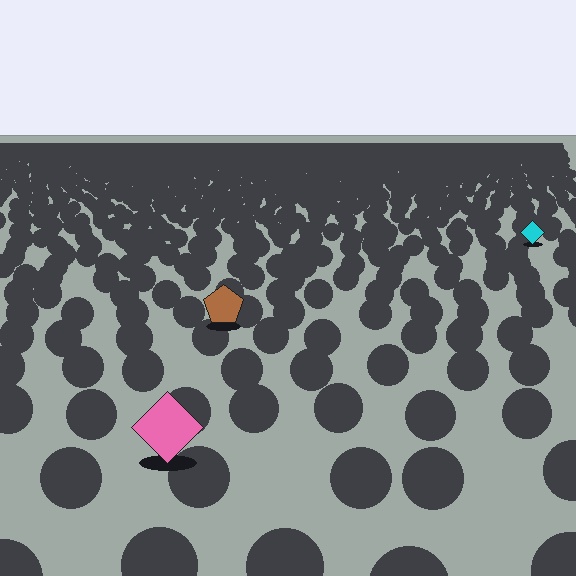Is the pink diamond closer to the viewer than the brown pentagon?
Yes. The pink diamond is closer — you can tell from the texture gradient: the ground texture is coarser near it.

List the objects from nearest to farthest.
From nearest to farthest: the pink diamond, the brown pentagon, the cyan diamond.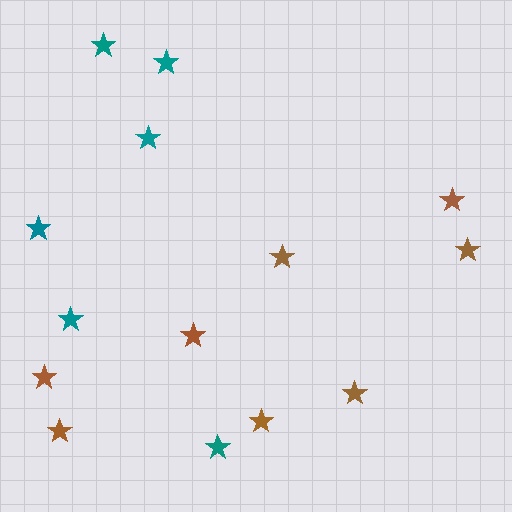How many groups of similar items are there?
There are 2 groups: one group of brown stars (8) and one group of teal stars (6).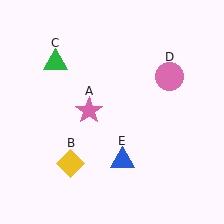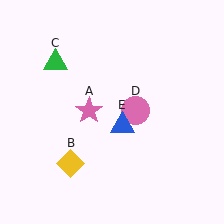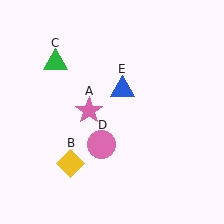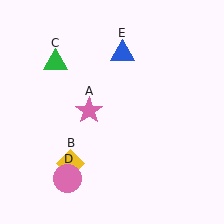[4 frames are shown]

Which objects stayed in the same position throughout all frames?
Pink star (object A) and yellow diamond (object B) and green triangle (object C) remained stationary.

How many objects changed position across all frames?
2 objects changed position: pink circle (object D), blue triangle (object E).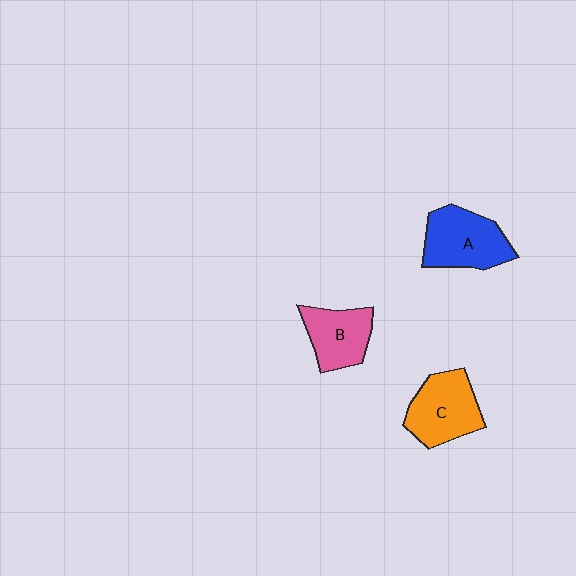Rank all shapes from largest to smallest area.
From largest to smallest: A (blue), C (orange), B (pink).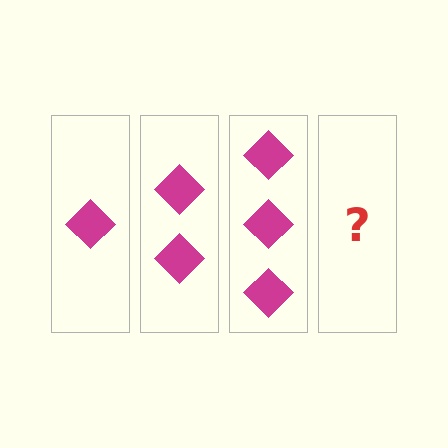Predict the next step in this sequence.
The next step is 4 diamonds.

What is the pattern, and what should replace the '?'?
The pattern is that each step adds one more diamond. The '?' should be 4 diamonds.